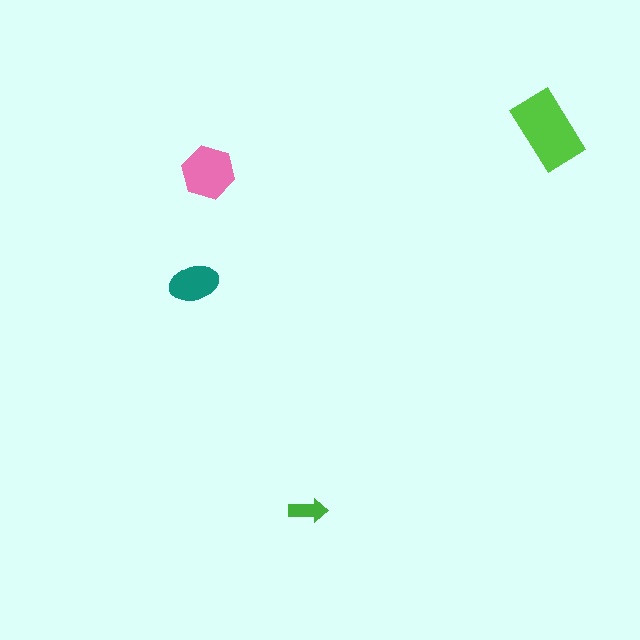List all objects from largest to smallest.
The lime rectangle, the pink hexagon, the teal ellipse, the green arrow.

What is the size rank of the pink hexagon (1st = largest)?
2nd.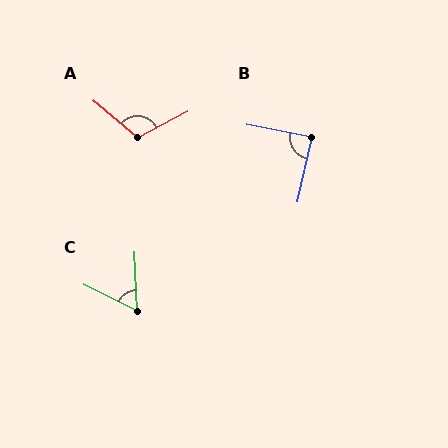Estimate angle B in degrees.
Approximately 89 degrees.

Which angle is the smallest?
C, at approximately 61 degrees.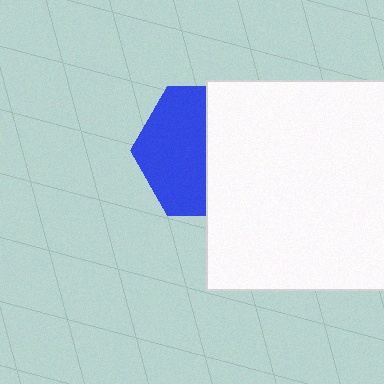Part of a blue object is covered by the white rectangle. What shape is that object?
It is a hexagon.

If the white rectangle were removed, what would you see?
You would see the complete blue hexagon.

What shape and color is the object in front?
The object in front is a white rectangle.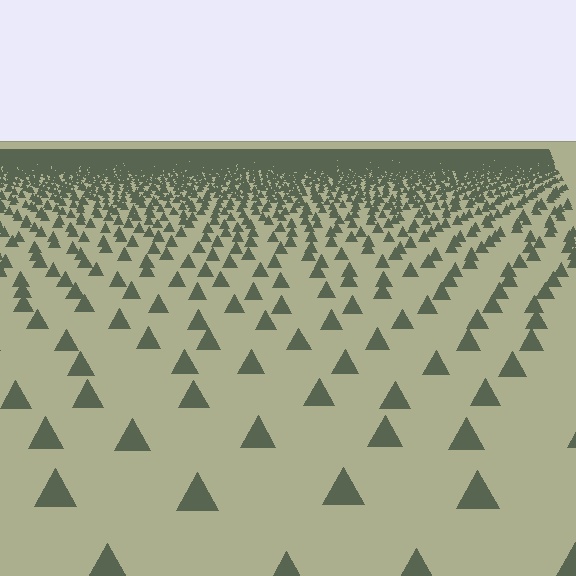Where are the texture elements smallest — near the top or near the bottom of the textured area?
Near the top.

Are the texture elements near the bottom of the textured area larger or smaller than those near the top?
Larger. Near the bottom, elements are closer to the viewer and appear at a bigger on-screen size.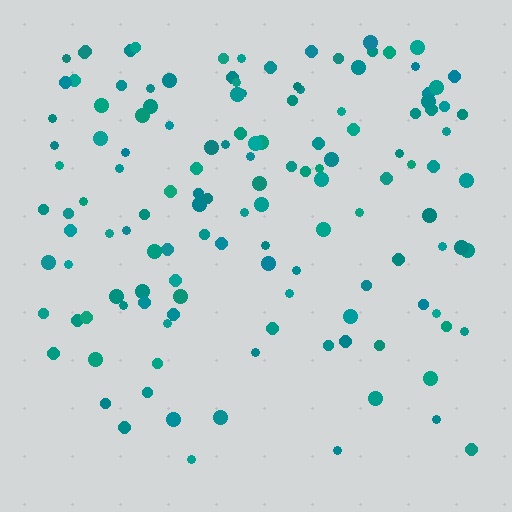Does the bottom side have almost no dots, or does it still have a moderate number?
Still a moderate number, just noticeably fewer than the top.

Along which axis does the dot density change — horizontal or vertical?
Vertical.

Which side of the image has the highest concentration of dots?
The top.